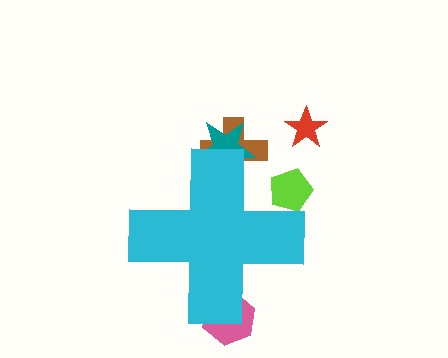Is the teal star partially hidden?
Yes, the teal star is partially hidden behind the cyan cross.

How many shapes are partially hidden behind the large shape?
4 shapes are partially hidden.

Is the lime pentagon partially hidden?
Yes, the lime pentagon is partially hidden behind the cyan cross.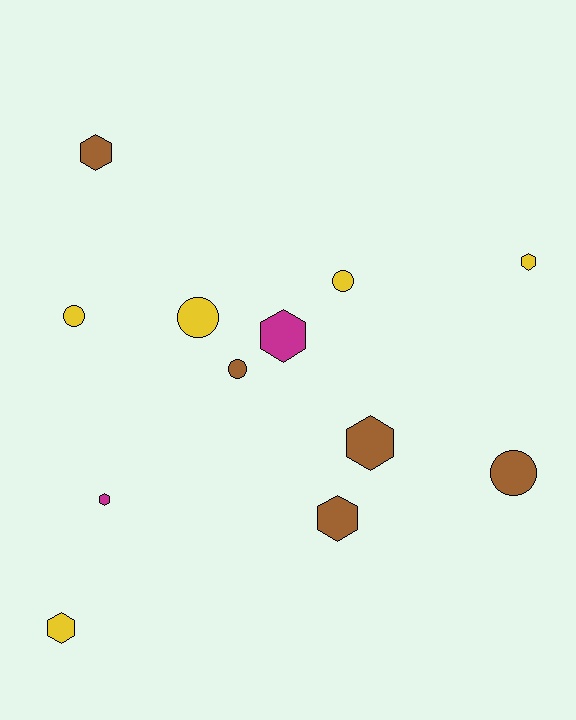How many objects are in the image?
There are 12 objects.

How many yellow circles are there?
There are 3 yellow circles.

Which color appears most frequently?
Yellow, with 5 objects.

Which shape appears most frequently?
Hexagon, with 7 objects.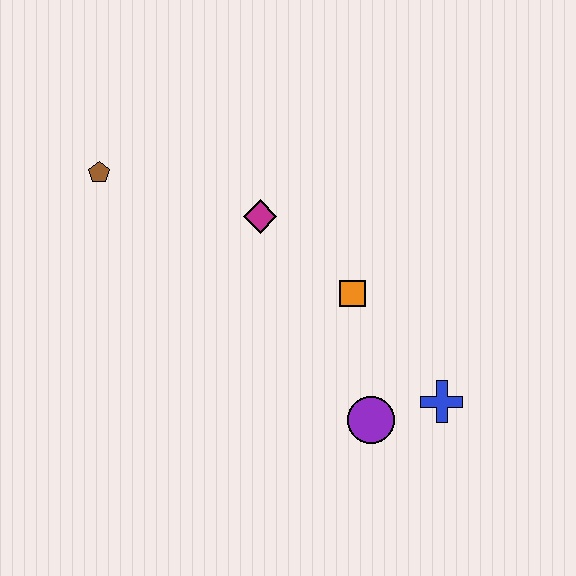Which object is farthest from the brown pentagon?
The blue cross is farthest from the brown pentagon.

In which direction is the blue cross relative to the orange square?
The blue cross is below the orange square.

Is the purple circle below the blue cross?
Yes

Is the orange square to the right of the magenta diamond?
Yes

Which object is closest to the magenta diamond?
The orange square is closest to the magenta diamond.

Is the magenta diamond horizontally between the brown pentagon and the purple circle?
Yes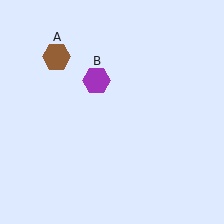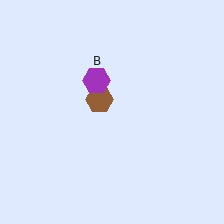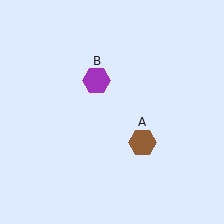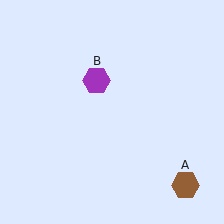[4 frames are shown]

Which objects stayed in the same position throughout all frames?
Purple hexagon (object B) remained stationary.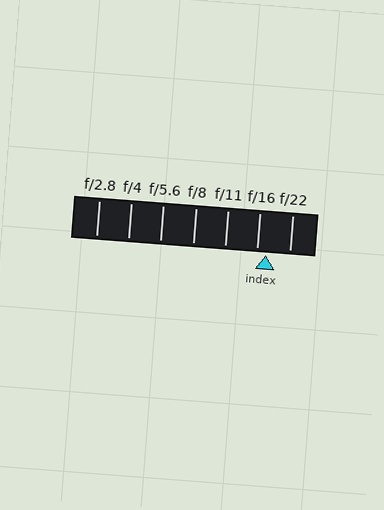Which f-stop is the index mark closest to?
The index mark is closest to f/16.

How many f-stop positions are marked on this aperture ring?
There are 7 f-stop positions marked.